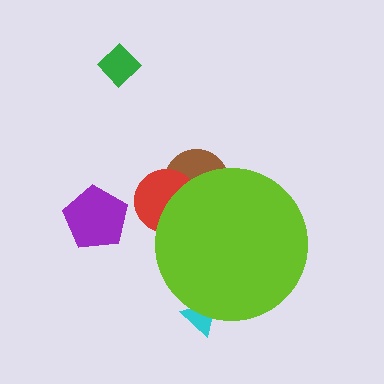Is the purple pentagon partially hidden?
No, the purple pentagon is fully visible.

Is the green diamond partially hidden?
No, the green diamond is fully visible.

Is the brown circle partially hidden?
Yes, the brown circle is partially hidden behind the lime circle.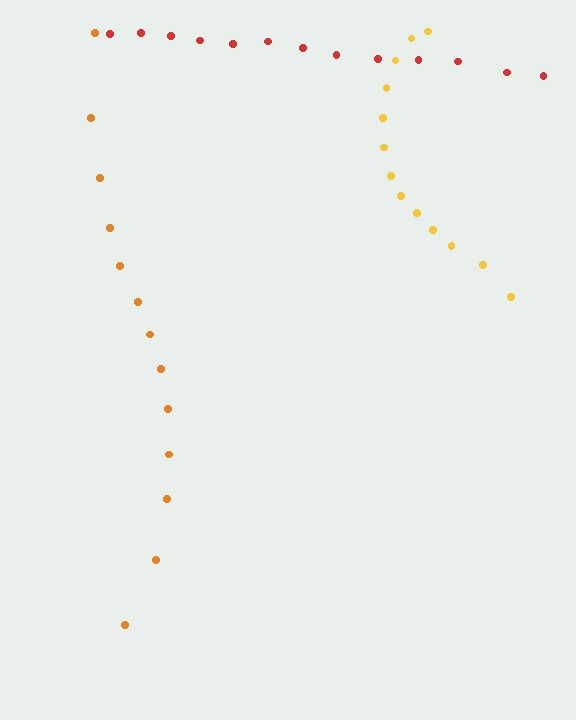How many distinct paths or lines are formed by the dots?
There are 3 distinct paths.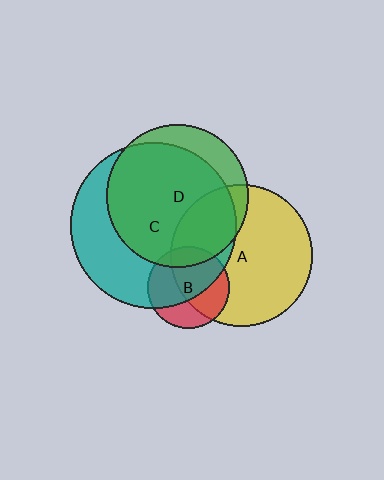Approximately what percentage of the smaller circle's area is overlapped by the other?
Approximately 55%.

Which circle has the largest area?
Circle C (teal).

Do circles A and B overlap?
Yes.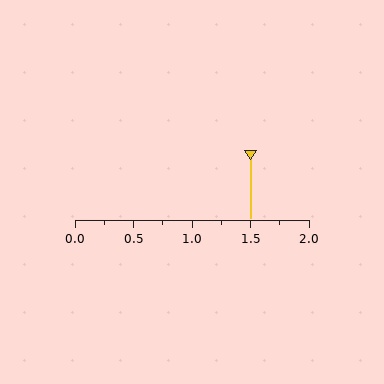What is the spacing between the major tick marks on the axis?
The major ticks are spaced 0.5 apart.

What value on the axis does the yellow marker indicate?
The marker indicates approximately 1.5.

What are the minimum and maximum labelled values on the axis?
The axis runs from 0.0 to 2.0.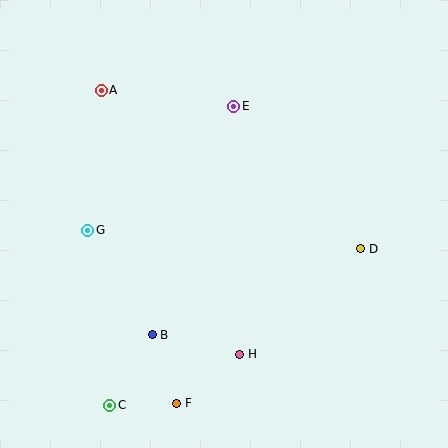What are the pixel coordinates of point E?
Point E is at (234, 106).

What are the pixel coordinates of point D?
Point D is at (361, 249).